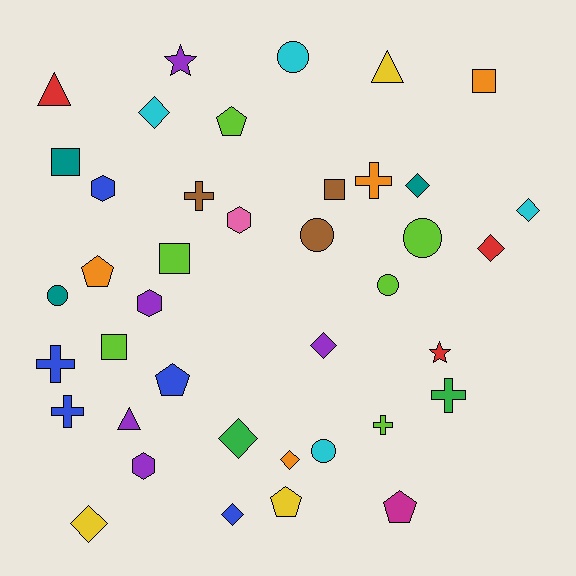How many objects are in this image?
There are 40 objects.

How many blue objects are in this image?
There are 5 blue objects.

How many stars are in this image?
There are 2 stars.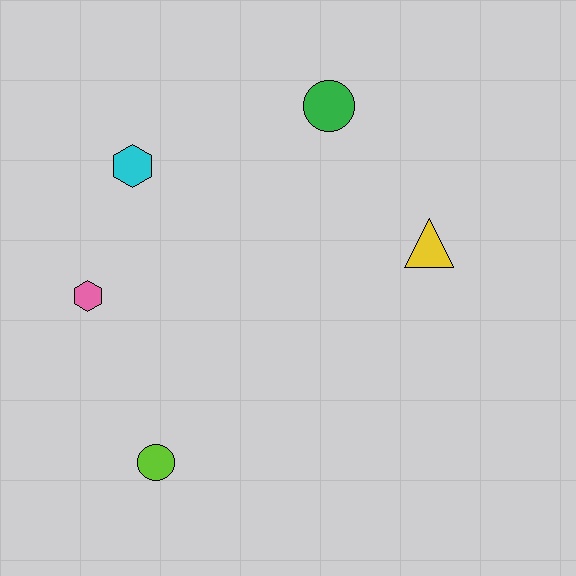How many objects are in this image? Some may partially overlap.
There are 5 objects.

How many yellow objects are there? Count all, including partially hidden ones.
There is 1 yellow object.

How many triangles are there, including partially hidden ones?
There is 1 triangle.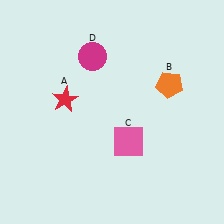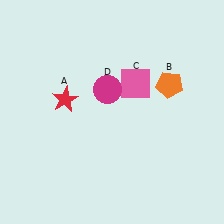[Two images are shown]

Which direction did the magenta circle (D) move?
The magenta circle (D) moved down.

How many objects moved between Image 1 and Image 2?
2 objects moved between the two images.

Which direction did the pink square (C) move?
The pink square (C) moved up.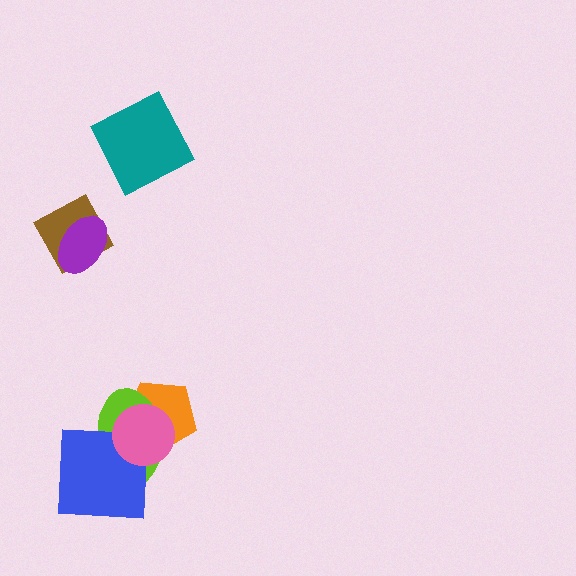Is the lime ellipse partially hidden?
Yes, it is partially covered by another shape.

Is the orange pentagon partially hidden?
Yes, it is partially covered by another shape.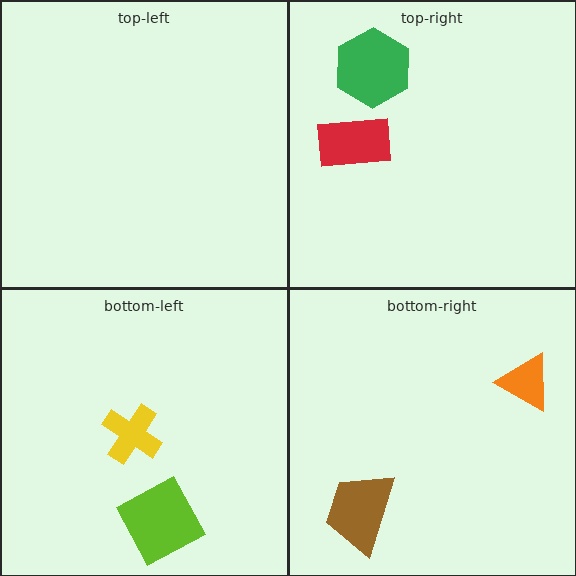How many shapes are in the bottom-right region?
2.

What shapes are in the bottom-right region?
The brown trapezoid, the orange triangle.